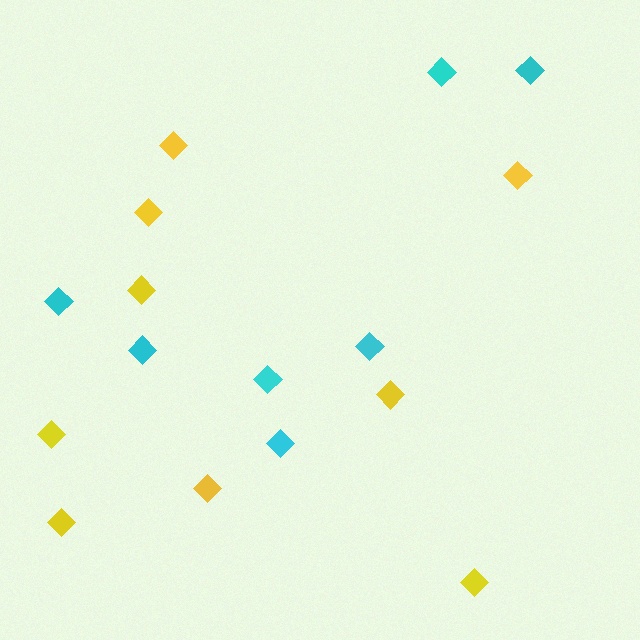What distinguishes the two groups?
There are 2 groups: one group of yellow diamonds (9) and one group of cyan diamonds (7).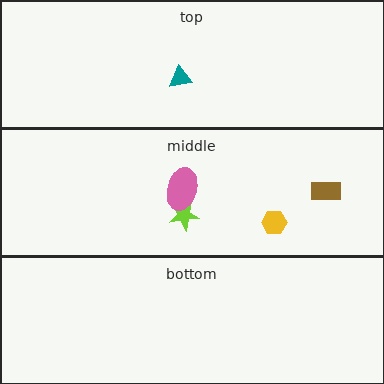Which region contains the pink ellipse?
The middle region.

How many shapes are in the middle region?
4.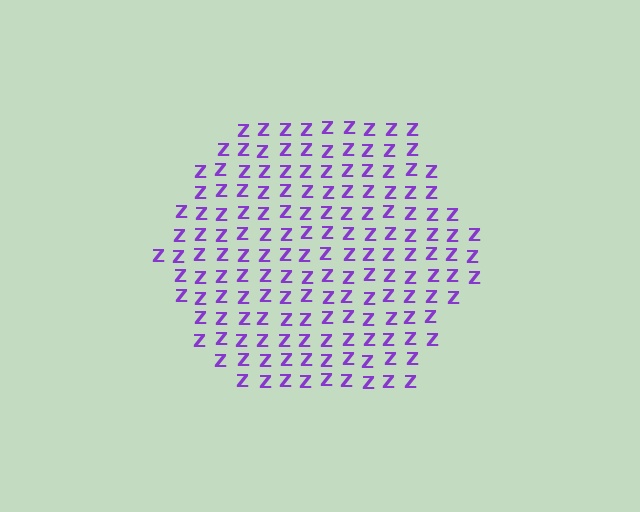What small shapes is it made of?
It is made of small letter Z's.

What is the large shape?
The large shape is a hexagon.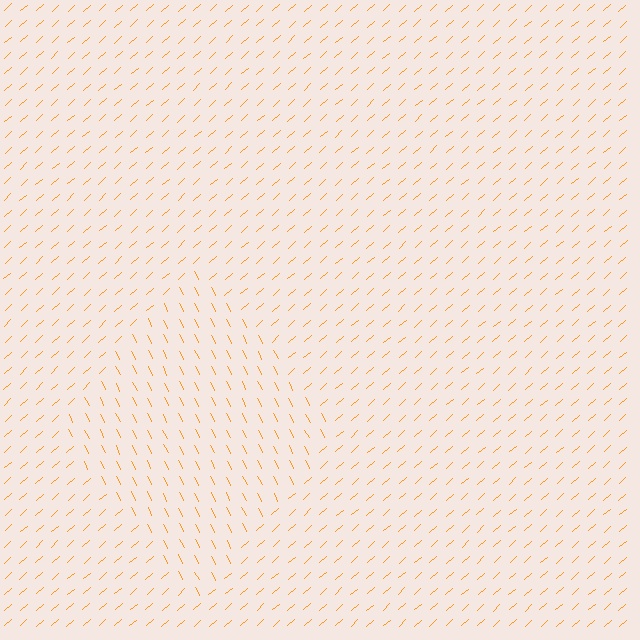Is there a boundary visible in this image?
Yes, there is a texture boundary formed by a change in line orientation.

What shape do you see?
I see a diamond.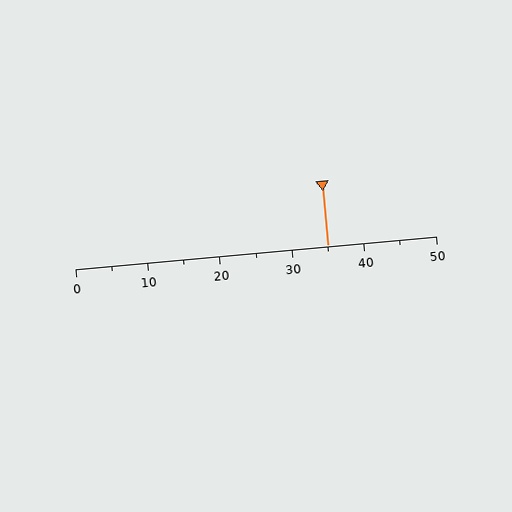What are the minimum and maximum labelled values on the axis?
The axis runs from 0 to 50.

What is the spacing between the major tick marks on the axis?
The major ticks are spaced 10 apart.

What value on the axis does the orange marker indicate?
The marker indicates approximately 35.